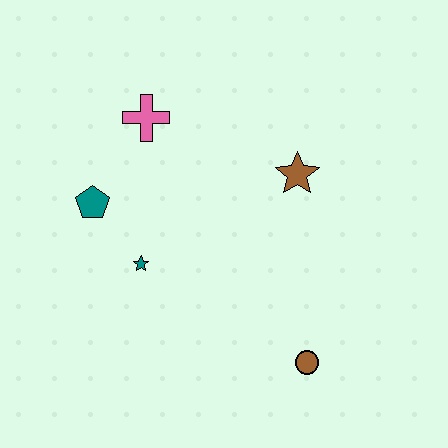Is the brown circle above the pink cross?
No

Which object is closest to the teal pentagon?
The teal star is closest to the teal pentagon.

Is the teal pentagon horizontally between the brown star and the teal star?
No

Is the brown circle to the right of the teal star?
Yes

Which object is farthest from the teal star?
The brown circle is farthest from the teal star.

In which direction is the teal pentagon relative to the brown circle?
The teal pentagon is to the left of the brown circle.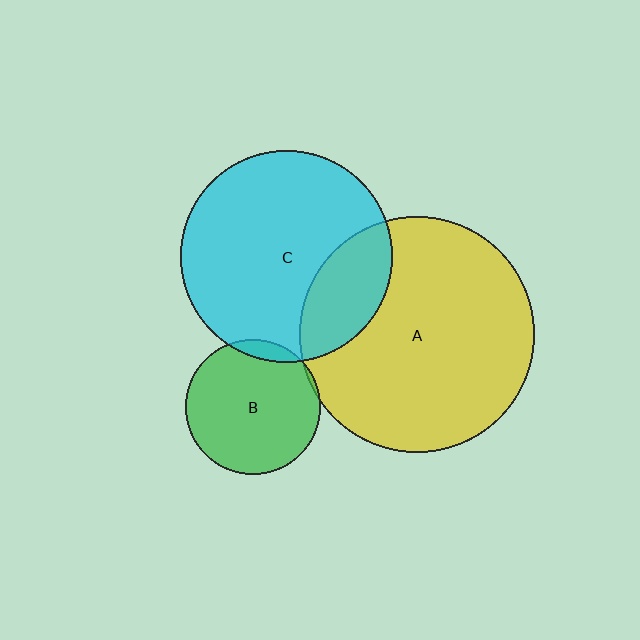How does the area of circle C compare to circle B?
Approximately 2.5 times.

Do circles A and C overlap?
Yes.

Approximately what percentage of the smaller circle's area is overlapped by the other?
Approximately 25%.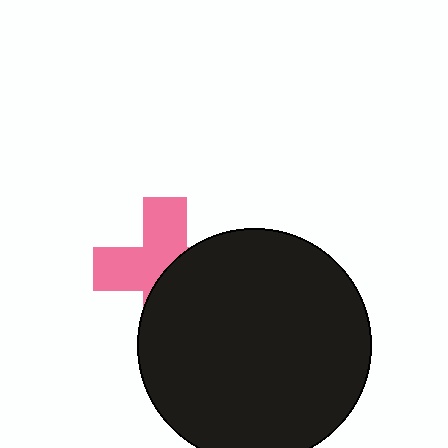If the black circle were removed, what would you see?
You would see the complete pink cross.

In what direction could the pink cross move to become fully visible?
The pink cross could move toward the upper-left. That would shift it out from behind the black circle entirely.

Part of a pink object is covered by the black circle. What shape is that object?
It is a cross.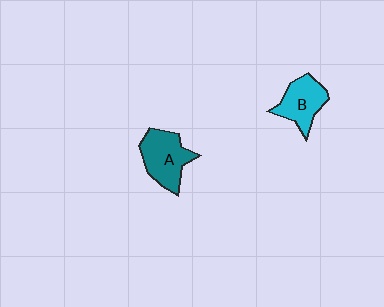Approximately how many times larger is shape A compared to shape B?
Approximately 1.2 times.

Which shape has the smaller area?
Shape B (cyan).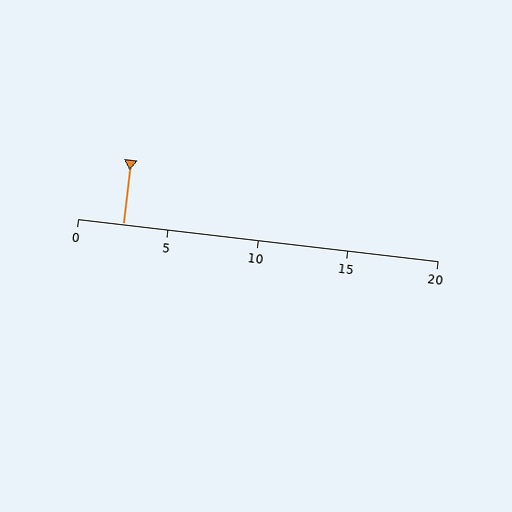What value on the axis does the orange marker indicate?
The marker indicates approximately 2.5.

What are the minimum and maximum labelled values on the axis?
The axis runs from 0 to 20.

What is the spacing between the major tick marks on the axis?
The major ticks are spaced 5 apart.